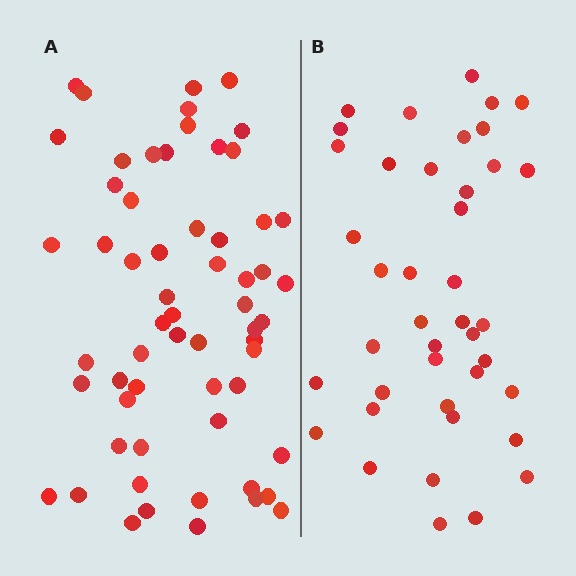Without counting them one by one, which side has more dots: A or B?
Region A (the left region) has more dots.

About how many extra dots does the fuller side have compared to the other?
Region A has approximately 20 more dots than region B.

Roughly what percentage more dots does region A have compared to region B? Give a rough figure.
About 45% more.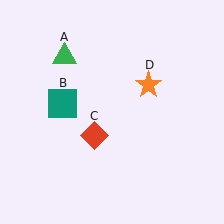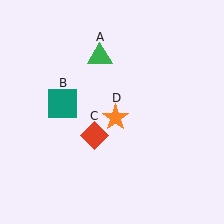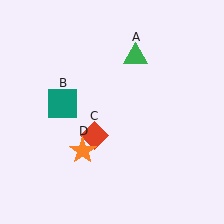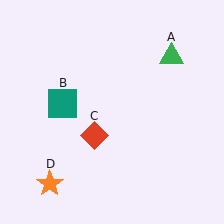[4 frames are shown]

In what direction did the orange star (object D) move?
The orange star (object D) moved down and to the left.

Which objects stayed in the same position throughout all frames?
Teal square (object B) and red diamond (object C) remained stationary.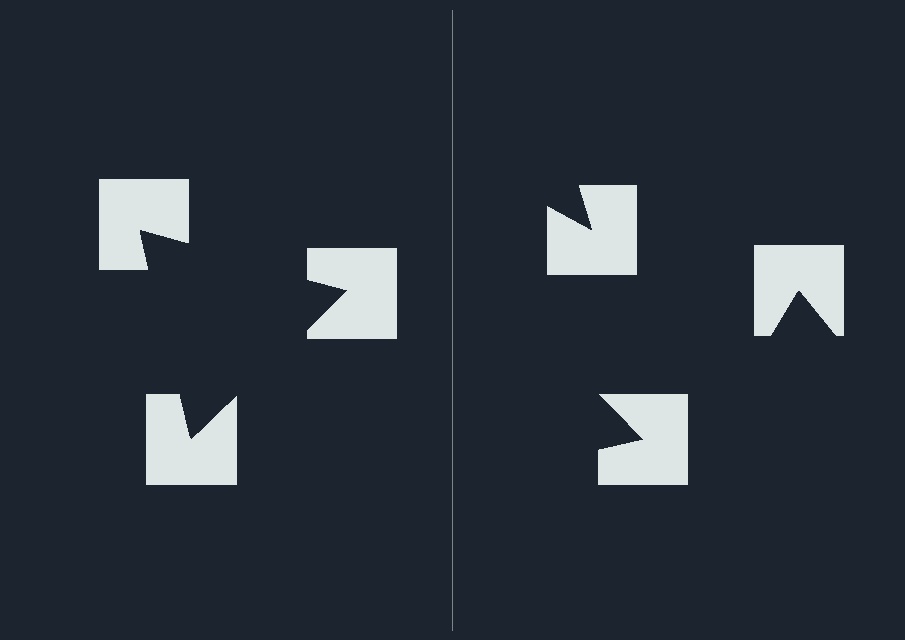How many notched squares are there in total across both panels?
6 — 3 on each side.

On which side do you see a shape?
An illusory triangle appears on the left side. On the right side the wedge cuts are rotated, so no coherent shape forms.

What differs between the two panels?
The notched squares are positioned identically on both sides; only the wedge orientations differ. On the left they align to a triangle; on the right they are misaligned.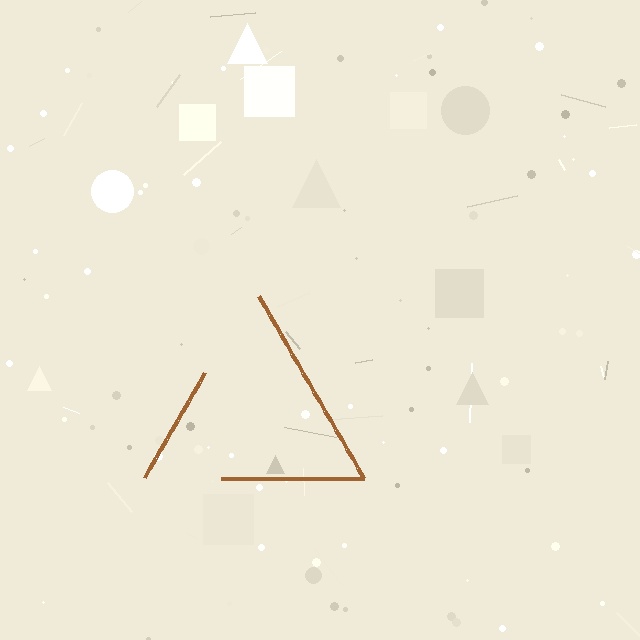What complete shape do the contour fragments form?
The contour fragments form a triangle.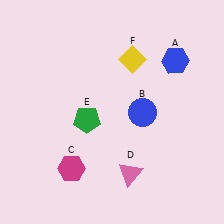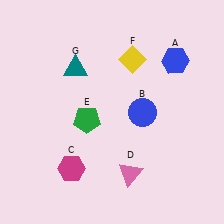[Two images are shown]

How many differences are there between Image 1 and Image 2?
There is 1 difference between the two images.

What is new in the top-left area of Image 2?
A teal triangle (G) was added in the top-left area of Image 2.